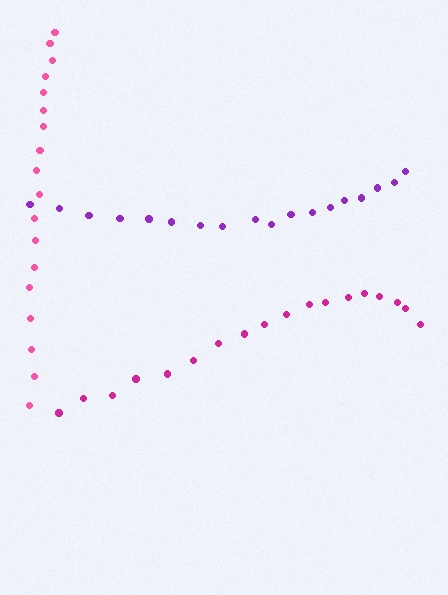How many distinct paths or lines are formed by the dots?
There are 3 distinct paths.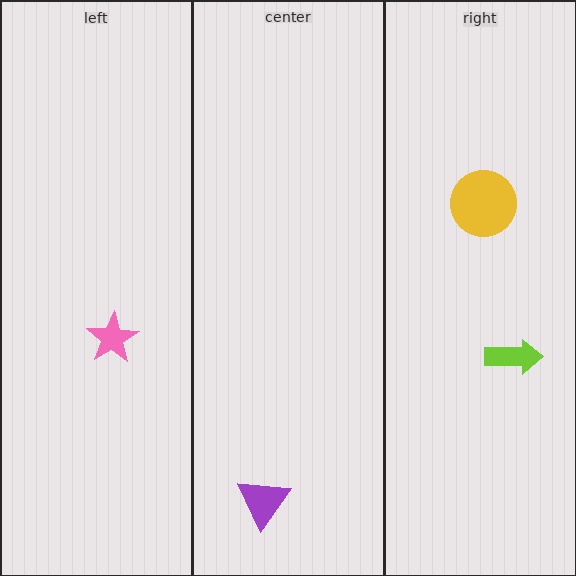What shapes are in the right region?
The lime arrow, the yellow circle.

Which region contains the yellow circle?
The right region.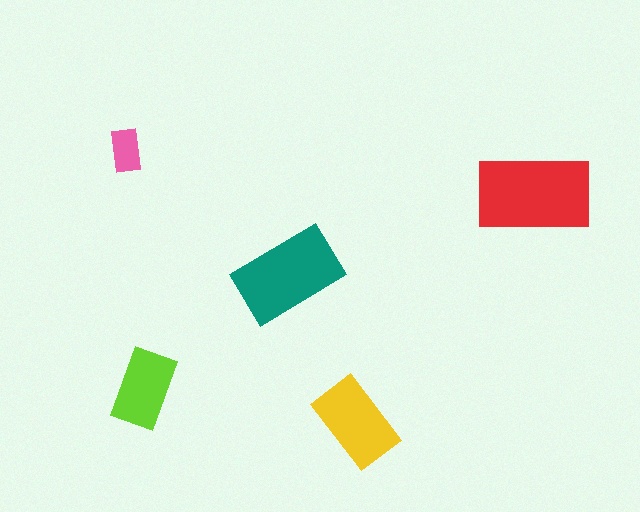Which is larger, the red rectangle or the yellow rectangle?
The red one.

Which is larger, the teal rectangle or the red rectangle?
The red one.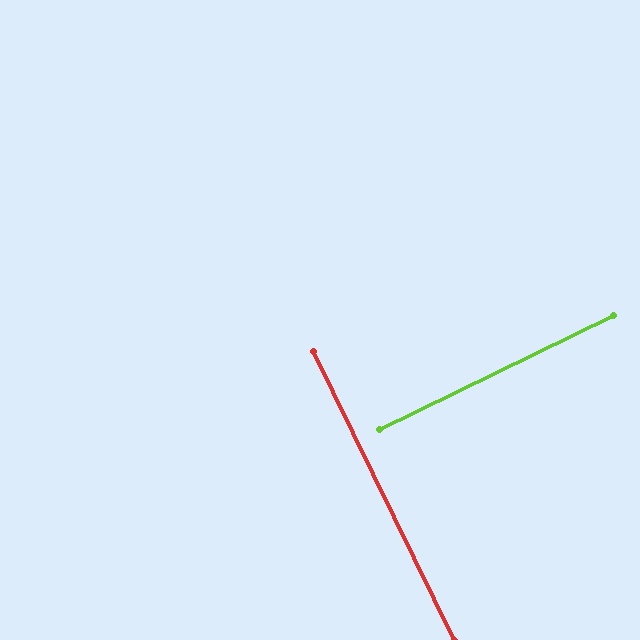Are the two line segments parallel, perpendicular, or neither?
Perpendicular — they meet at approximately 90°.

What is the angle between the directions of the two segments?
Approximately 90 degrees.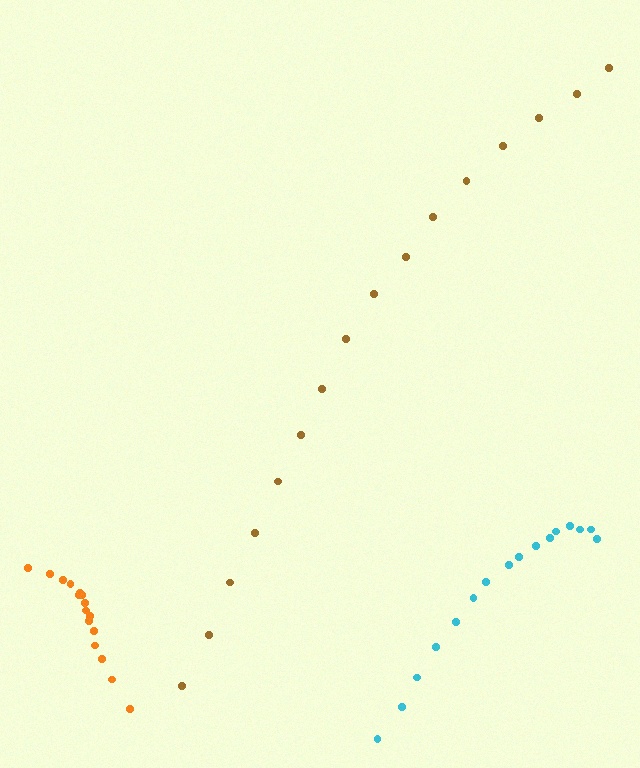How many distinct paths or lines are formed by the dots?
There are 3 distinct paths.